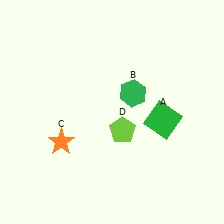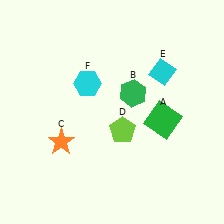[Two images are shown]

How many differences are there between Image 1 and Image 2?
There are 2 differences between the two images.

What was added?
A cyan diamond (E), a cyan hexagon (F) were added in Image 2.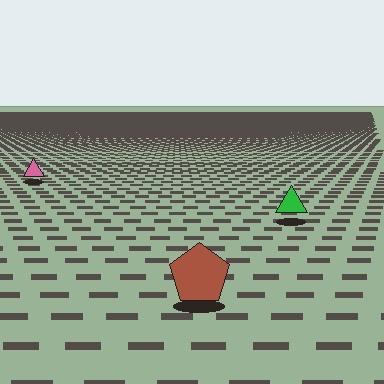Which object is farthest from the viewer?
The pink triangle is farthest from the viewer. It appears smaller and the ground texture around it is denser.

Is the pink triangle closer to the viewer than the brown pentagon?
No. The brown pentagon is closer — you can tell from the texture gradient: the ground texture is coarser near it.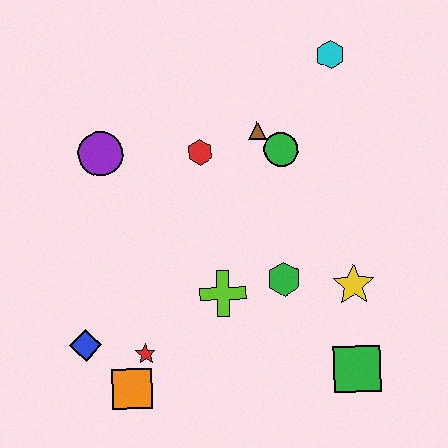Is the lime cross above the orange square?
Yes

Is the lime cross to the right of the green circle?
No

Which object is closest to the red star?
The orange square is closest to the red star.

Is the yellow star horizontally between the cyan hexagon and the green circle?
No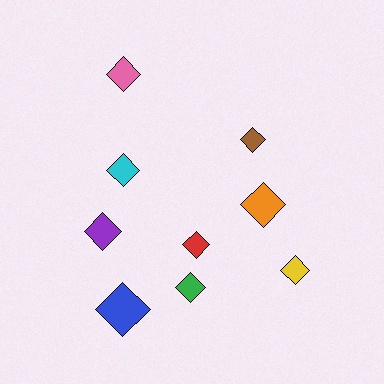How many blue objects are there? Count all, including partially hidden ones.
There is 1 blue object.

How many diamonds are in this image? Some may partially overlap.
There are 9 diamonds.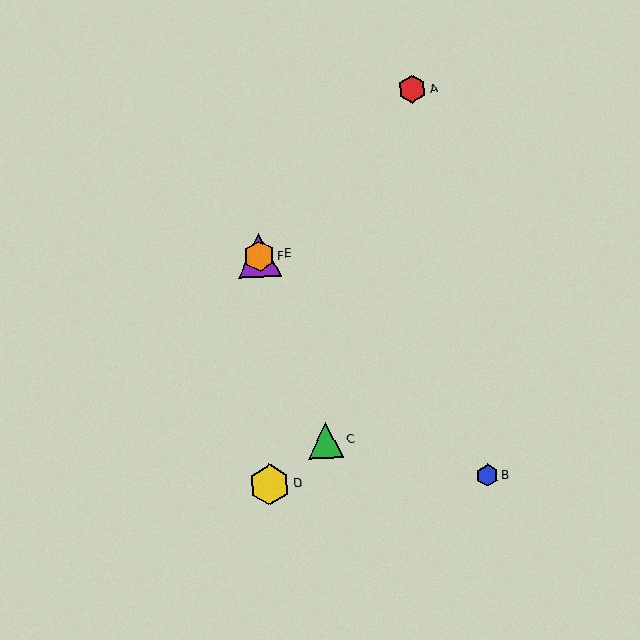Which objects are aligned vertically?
Objects D, E, F are aligned vertically.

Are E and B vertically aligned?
No, E is at x≈259 and B is at x≈487.